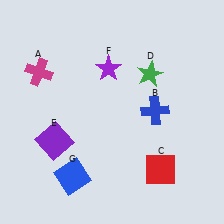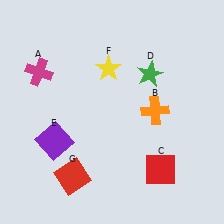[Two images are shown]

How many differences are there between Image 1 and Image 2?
There are 3 differences between the two images.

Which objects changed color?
B changed from blue to orange. F changed from purple to yellow. G changed from blue to red.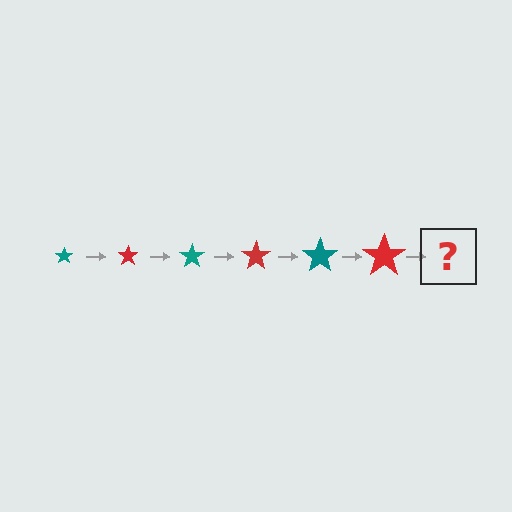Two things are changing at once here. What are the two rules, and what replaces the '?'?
The two rules are that the star grows larger each step and the color cycles through teal and red. The '?' should be a teal star, larger than the previous one.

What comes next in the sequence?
The next element should be a teal star, larger than the previous one.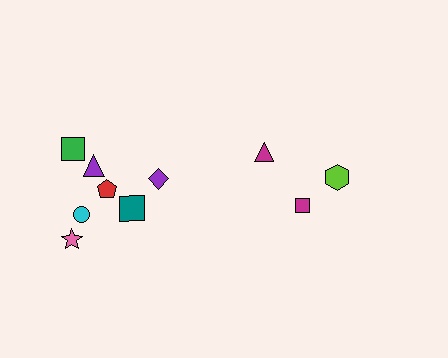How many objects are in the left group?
There are 7 objects.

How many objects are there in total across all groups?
There are 10 objects.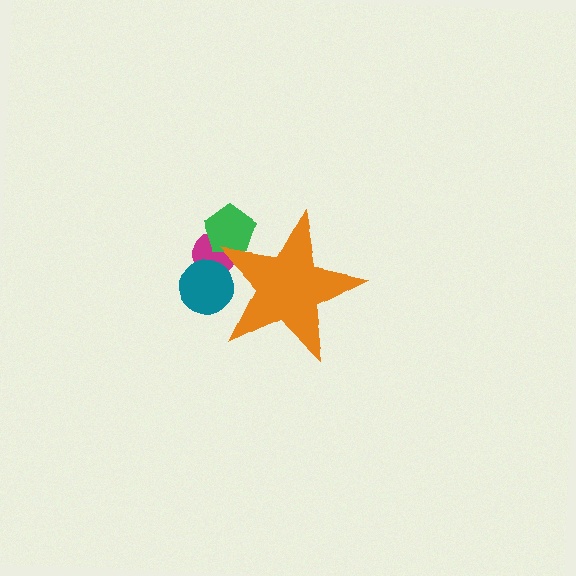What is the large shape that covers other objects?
An orange star.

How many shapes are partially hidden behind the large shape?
3 shapes are partially hidden.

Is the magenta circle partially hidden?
Yes, the magenta circle is partially hidden behind the orange star.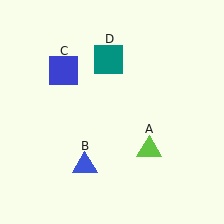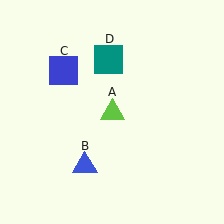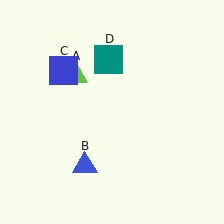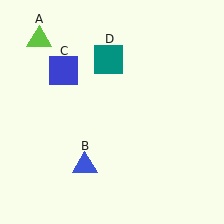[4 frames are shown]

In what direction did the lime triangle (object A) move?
The lime triangle (object A) moved up and to the left.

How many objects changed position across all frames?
1 object changed position: lime triangle (object A).